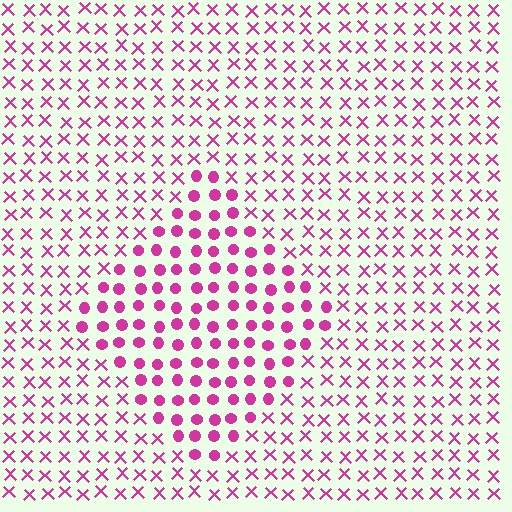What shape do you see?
I see a diamond.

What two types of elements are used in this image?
The image uses circles inside the diamond region and X marks outside it.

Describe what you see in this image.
The image is filled with small magenta elements arranged in a uniform grid. A diamond-shaped region contains circles, while the surrounding area contains X marks. The boundary is defined purely by the change in element shape.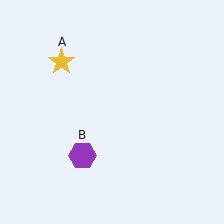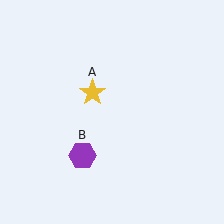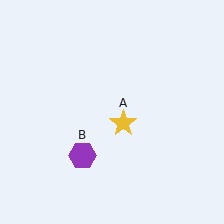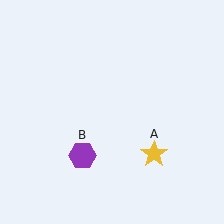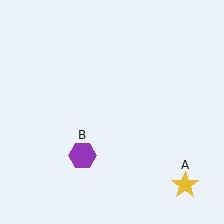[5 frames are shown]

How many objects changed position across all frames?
1 object changed position: yellow star (object A).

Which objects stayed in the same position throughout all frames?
Purple hexagon (object B) remained stationary.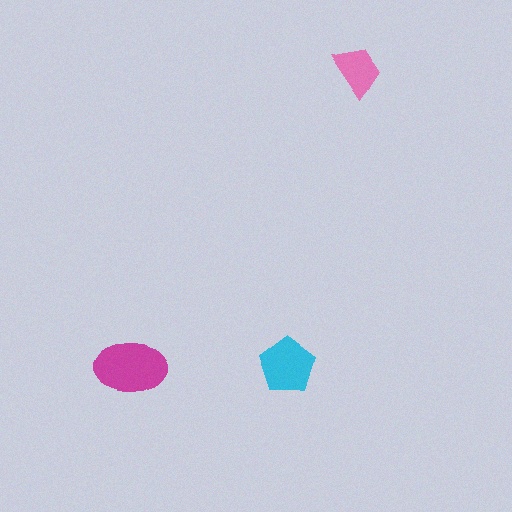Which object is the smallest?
The pink trapezoid.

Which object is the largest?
The magenta ellipse.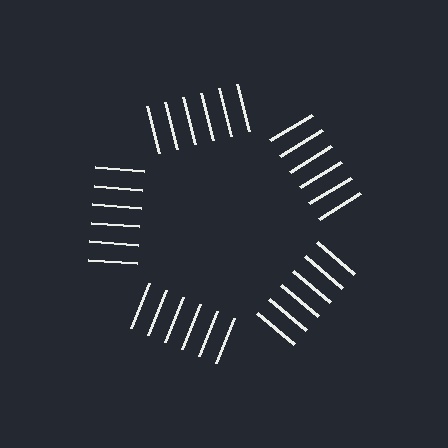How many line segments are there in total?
30 — 6 along each of the 5 edges.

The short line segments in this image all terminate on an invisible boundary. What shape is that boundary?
An illusory pentagon — the line segments terminate on its edges but no continuous stroke is drawn.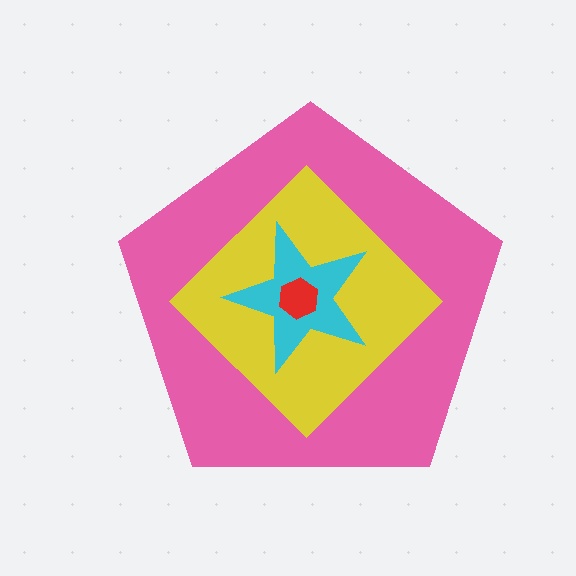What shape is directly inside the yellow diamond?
The cyan star.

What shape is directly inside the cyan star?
The red hexagon.